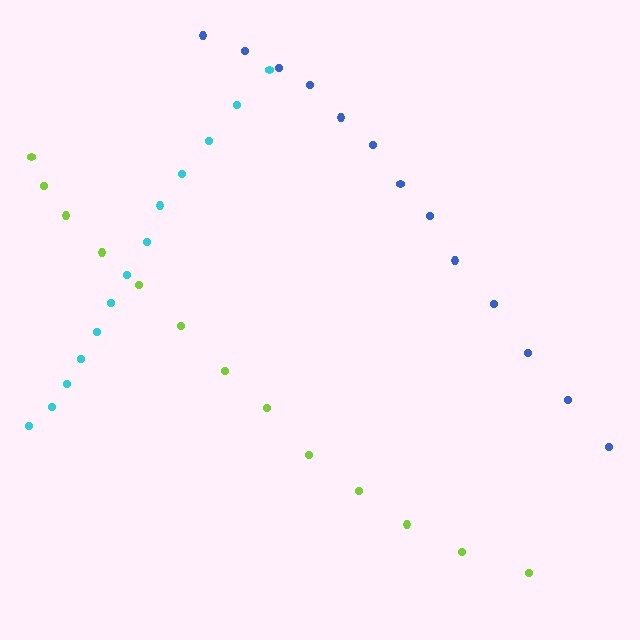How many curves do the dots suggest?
There are 3 distinct paths.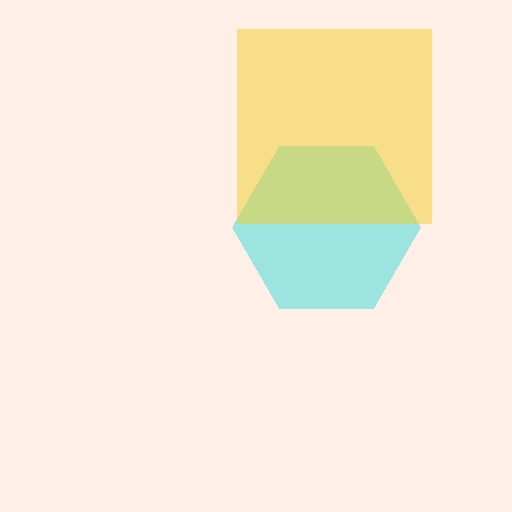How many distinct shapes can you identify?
There are 2 distinct shapes: a cyan hexagon, a yellow square.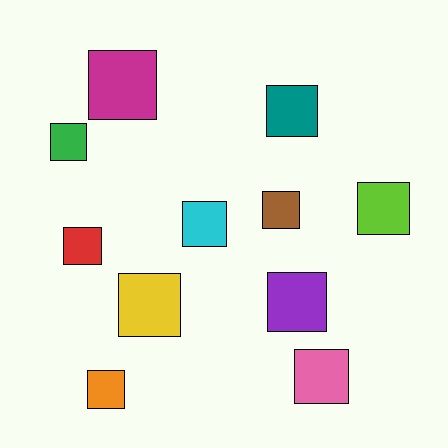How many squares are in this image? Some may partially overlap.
There are 11 squares.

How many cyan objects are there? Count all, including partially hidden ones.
There is 1 cyan object.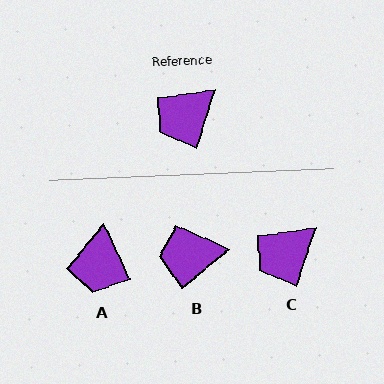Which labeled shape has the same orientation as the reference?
C.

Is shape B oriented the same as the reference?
No, it is off by about 32 degrees.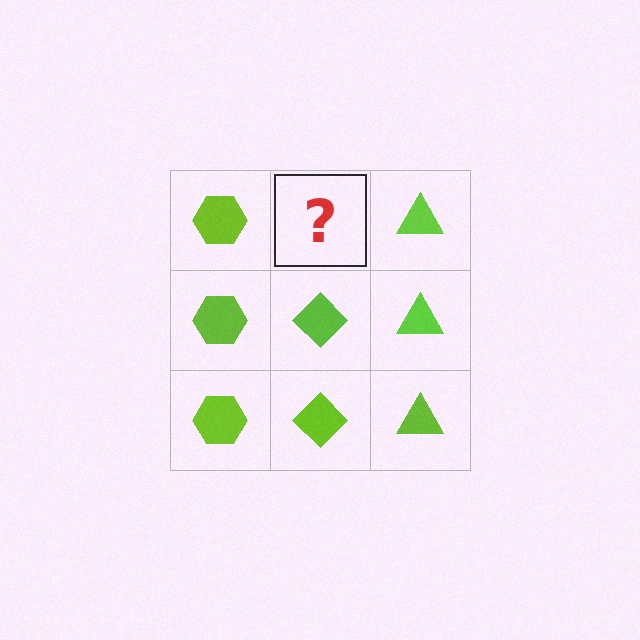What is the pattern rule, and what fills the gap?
The rule is that each column has a consistent shape. The gap should be filled with a lime diamond.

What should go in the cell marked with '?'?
The missing cell should contain a lime diamond.